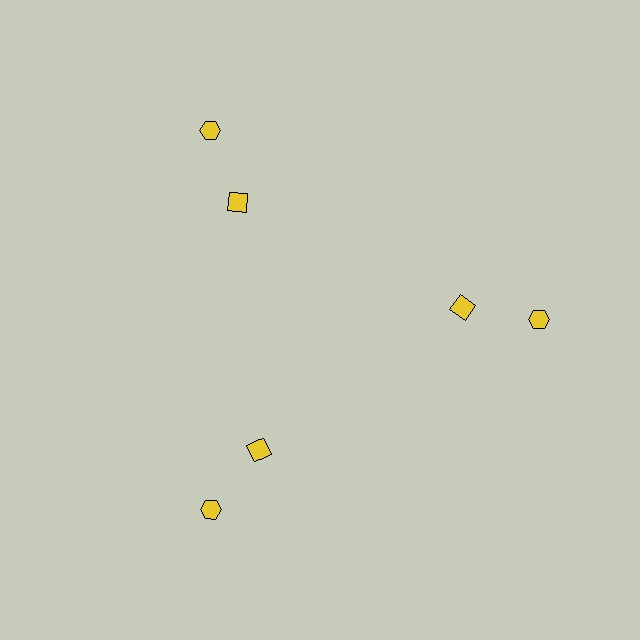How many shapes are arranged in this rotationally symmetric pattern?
There are 6 shapes, arranged in 3 groups of 2.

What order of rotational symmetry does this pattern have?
This pattern has 3-fold rotational symmetry.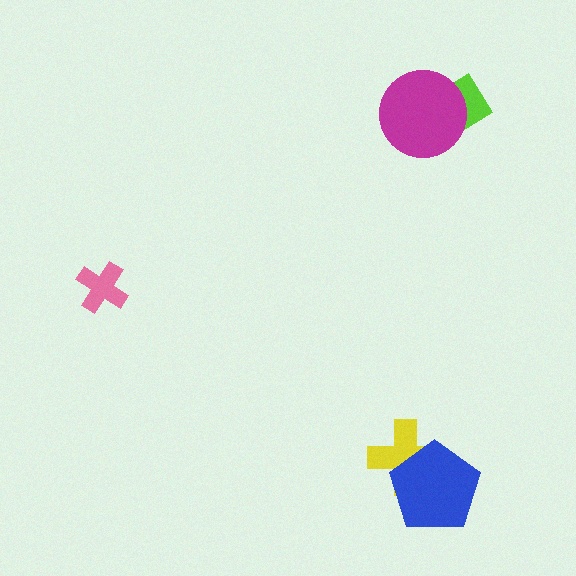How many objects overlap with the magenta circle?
1 object overlaps with the magenta circle.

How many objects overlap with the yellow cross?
1 object overlaps with the yellow cross.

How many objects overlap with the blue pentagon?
1 object overlaps with the blue pentagon.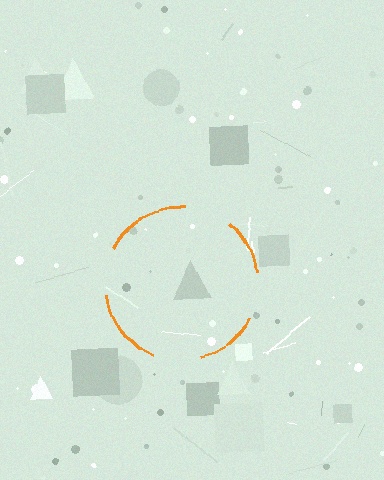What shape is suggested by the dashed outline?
The dashed outline suggests a circle.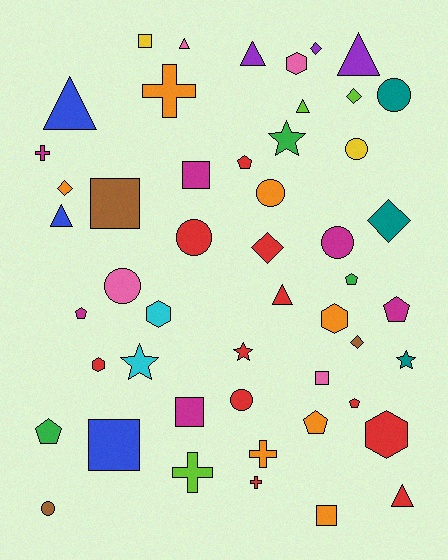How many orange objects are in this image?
There are 7 orange objects.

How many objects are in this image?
There are 50 objects.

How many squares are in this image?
There are 7 squares.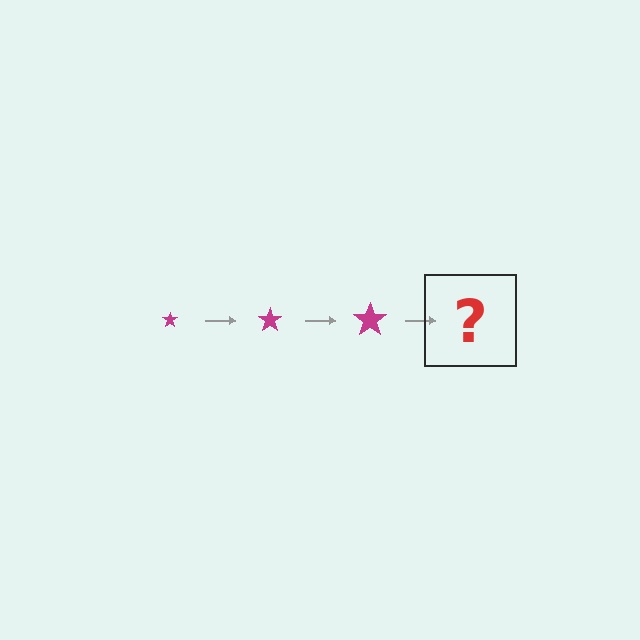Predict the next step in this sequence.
The next step is a magenta star, larger than the previous one.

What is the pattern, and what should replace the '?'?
The pattern is that the star gets progressively larger each step. The '?' should be a magenta star, larger than the previous one.